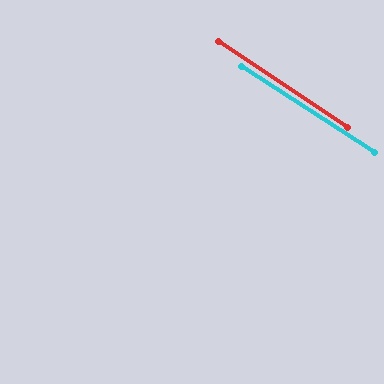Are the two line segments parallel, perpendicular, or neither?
Parallel — their directions differ by only 0.8°.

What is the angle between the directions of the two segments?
Approximately 1 degree.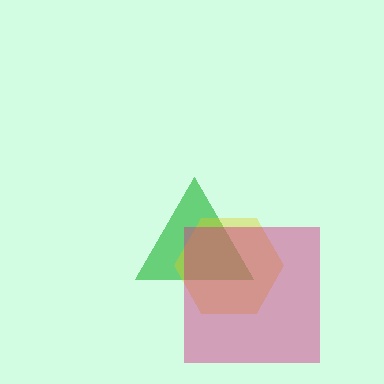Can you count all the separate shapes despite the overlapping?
Yes, there are 3 separate shapes.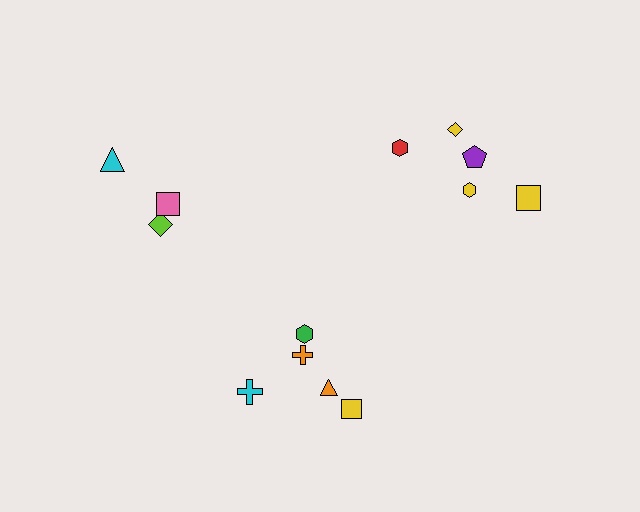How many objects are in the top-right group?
There are 5 objects.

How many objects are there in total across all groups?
There are 13 objects.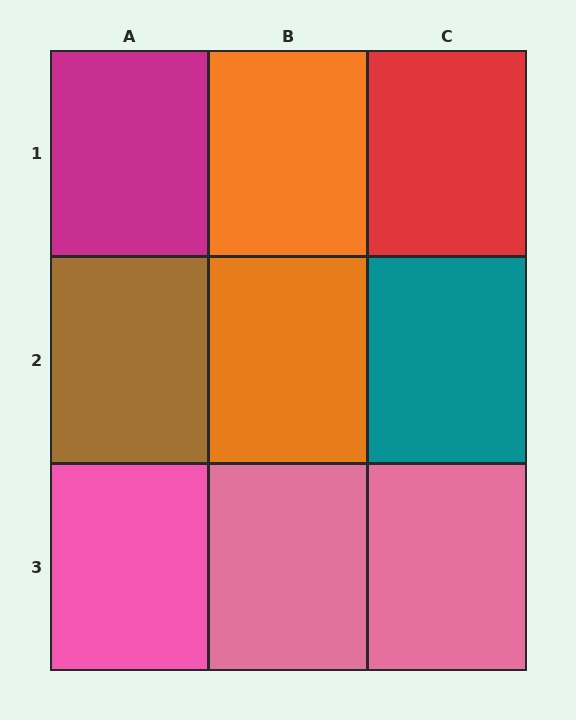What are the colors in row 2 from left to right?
Brown, orange, teal.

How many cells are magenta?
1 cell is magenta.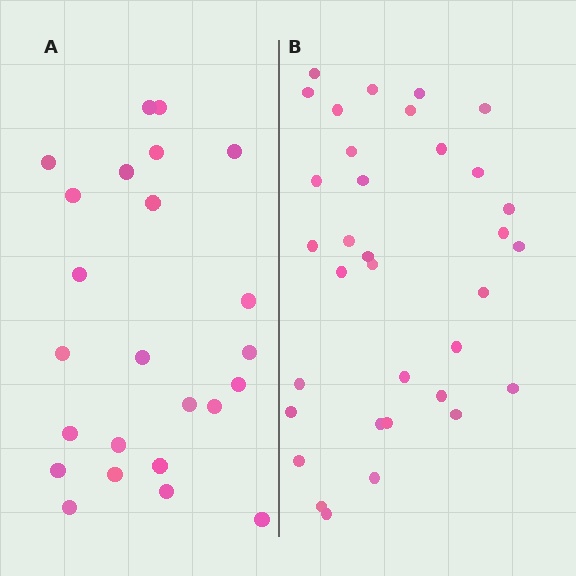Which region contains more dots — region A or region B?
Region B (the right region) has more dots.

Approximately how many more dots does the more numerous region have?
Region B has roughly 10 or so more dots than region A.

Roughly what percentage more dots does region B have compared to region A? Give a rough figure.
About 40% more.